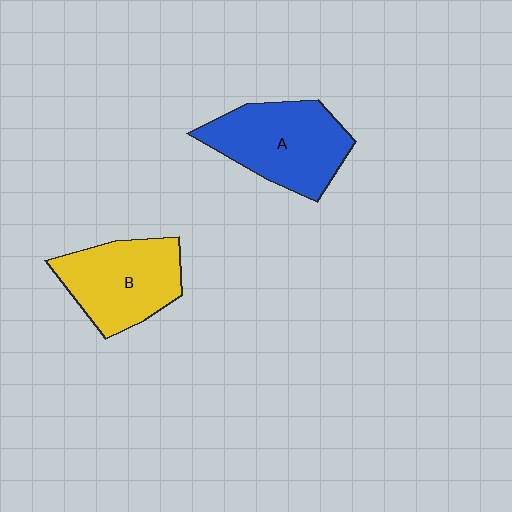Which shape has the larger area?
Shape A (blue).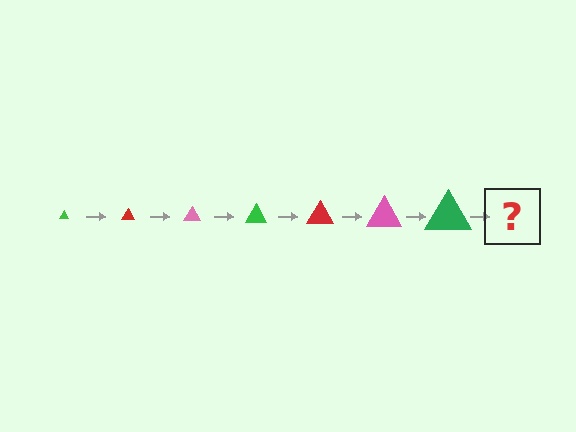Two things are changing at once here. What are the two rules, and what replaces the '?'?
The two rules are that the triangle grows larger each step and the color cycles through green, red, and pink. The '?' should be a red triangle, larger than the previous one.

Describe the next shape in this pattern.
It should be a red triangle, larger than the previous one.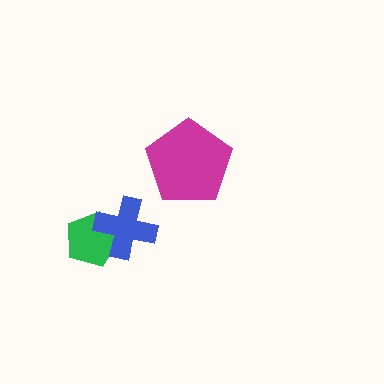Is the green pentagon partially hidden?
Yes, it is partially covered by another shape.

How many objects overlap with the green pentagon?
1 object overlaps with the green pentagon.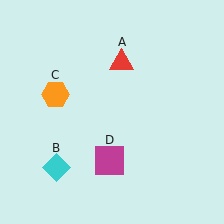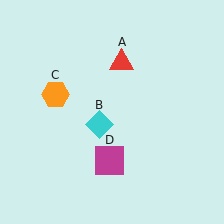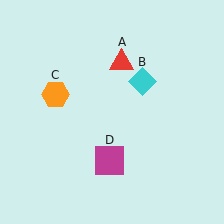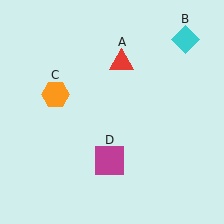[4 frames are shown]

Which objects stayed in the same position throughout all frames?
Red triangle (object A) and orange hexagon (object C) and magenta square (object D) remained stationary.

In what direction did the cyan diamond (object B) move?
The cyan diamond (object B) moved up and to the right.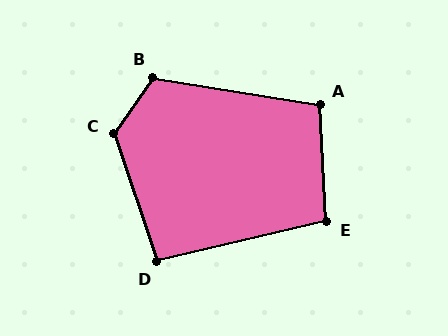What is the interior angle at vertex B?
Approximately 116 degrees (obtuse).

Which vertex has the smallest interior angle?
D, at approximately 95 degrees.